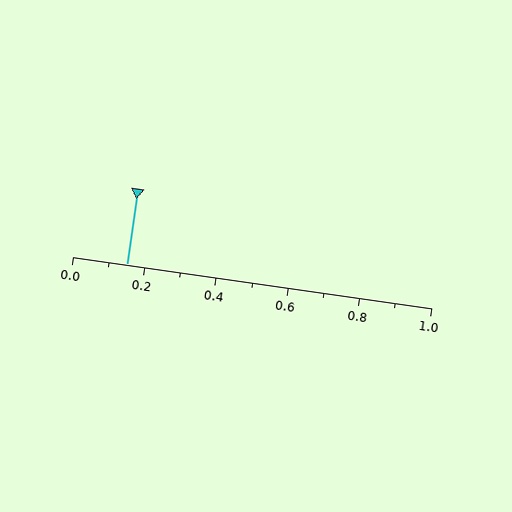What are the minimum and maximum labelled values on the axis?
The axis runs from 0.0 to 1.0.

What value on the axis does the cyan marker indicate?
The marker indicates approximately 0.15.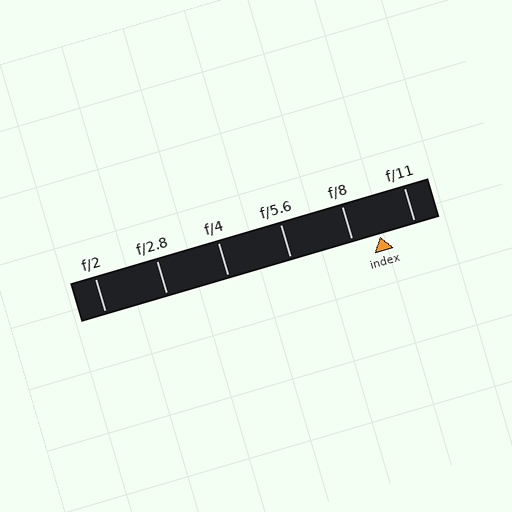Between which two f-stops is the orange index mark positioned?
The index mark is between f/8 and f/11.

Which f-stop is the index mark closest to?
The index mark is closest to f/8.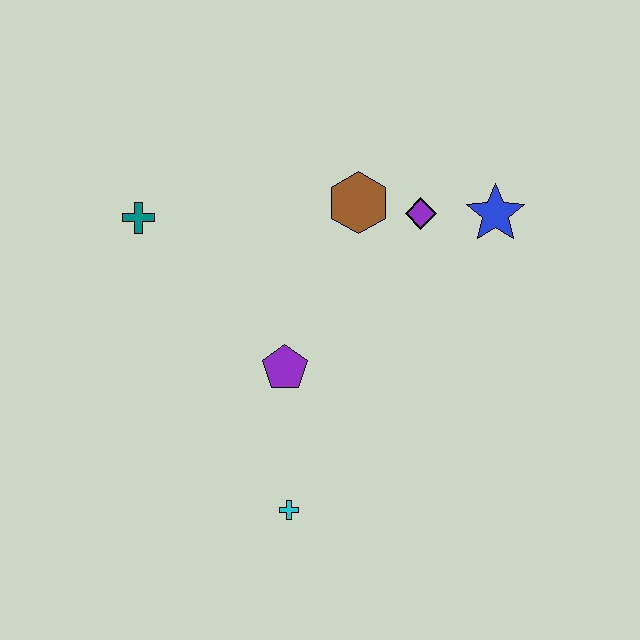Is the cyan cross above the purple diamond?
No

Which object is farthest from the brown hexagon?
The cyan cross is farthest from the brown hexagon.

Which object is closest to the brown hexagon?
The purple diamond is closest to the brown hexagon.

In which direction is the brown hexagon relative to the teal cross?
The brown hexagon is to the right of the teal cross.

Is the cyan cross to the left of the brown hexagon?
Yes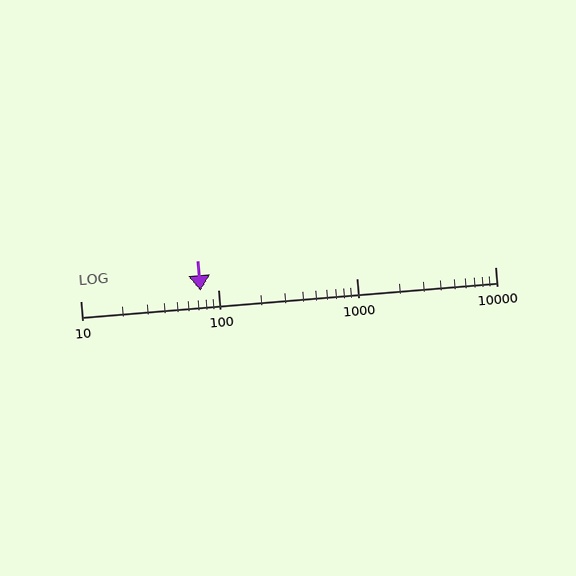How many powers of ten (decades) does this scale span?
The scale spans 3 decades, from 10 to 10000.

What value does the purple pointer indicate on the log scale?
The pointer indicates approximately 74.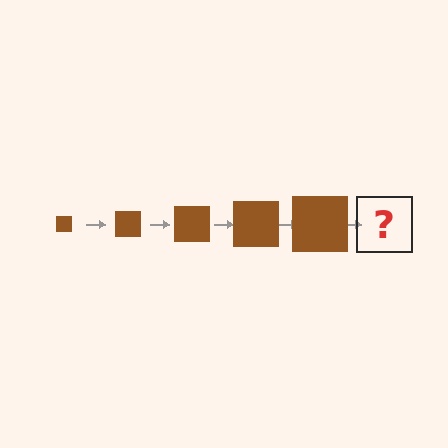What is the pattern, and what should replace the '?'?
The pattern is that the square gets progressively larger each step. The '?' should be a brown square, larger than the previous one.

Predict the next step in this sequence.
The next step is a brown square, larger than the previous one.